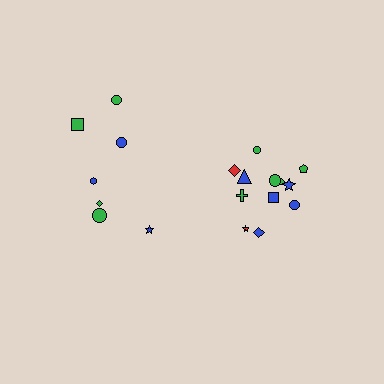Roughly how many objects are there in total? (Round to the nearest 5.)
Roughly 20 objects in total.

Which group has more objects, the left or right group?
The right group.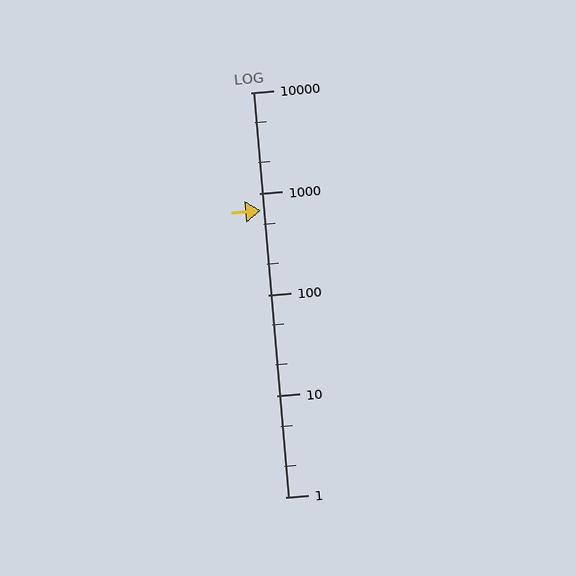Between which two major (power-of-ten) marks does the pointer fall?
The pointer is between 100 and 1000.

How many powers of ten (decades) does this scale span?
The scale spans 4 decades, from 1 to 10000.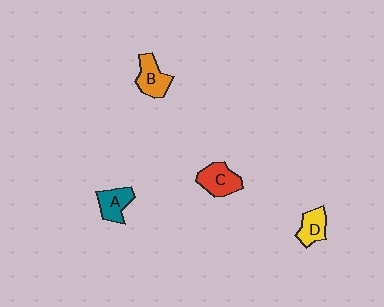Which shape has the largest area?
Shape C (red).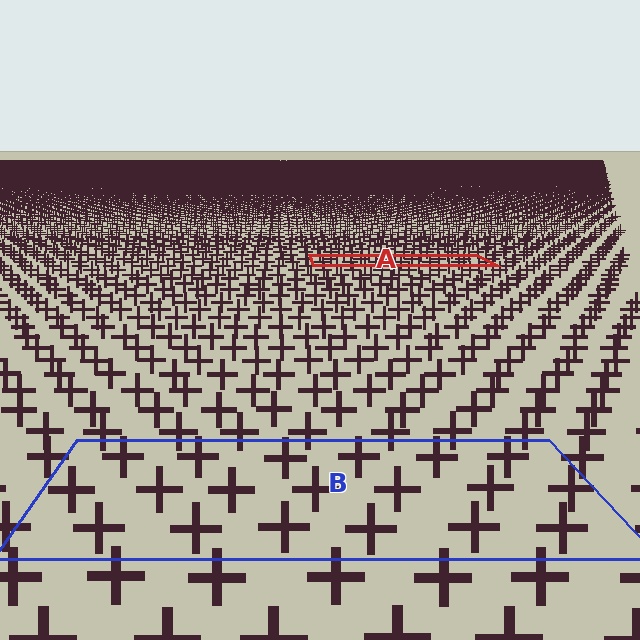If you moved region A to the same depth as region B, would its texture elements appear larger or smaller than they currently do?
They would appear larger. At a closer depth, the same texture elements are projected at a bigger on-screen size.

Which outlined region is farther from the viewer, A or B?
Region A is farther from the viewer — the texture elements inside it appear smaller and more densely packed.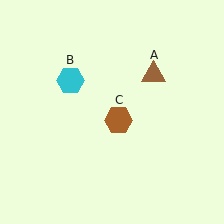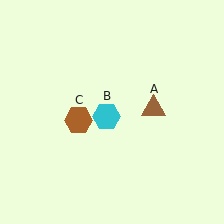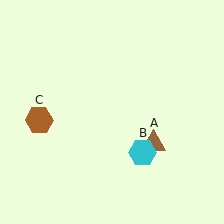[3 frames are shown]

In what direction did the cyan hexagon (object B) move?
The cyan hexagon (object B) moved down and to the right.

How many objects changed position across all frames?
3 objects changed position: brown triangle (object A), cyan hexagon (object B), brown hexagon (object C).